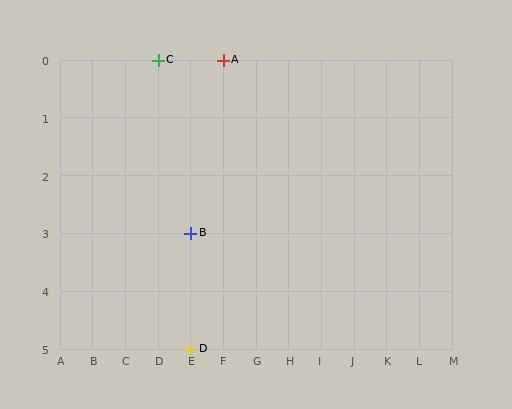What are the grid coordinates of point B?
Point B is at grid coordinates (E, 3).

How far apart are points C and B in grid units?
Points C and B are 1 column and 3 rows apart (about 3.2 grid units diagonally).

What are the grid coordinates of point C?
Point C is at grid coordinates (D, 0).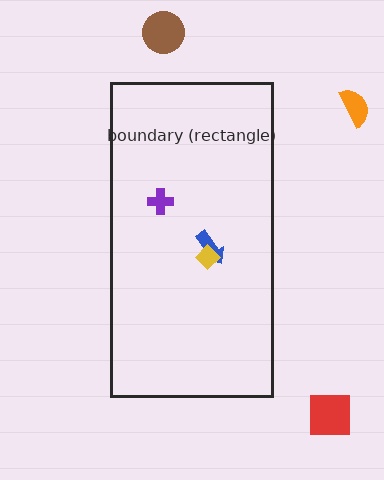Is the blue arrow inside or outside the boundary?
Inside.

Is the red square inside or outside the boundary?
Outside.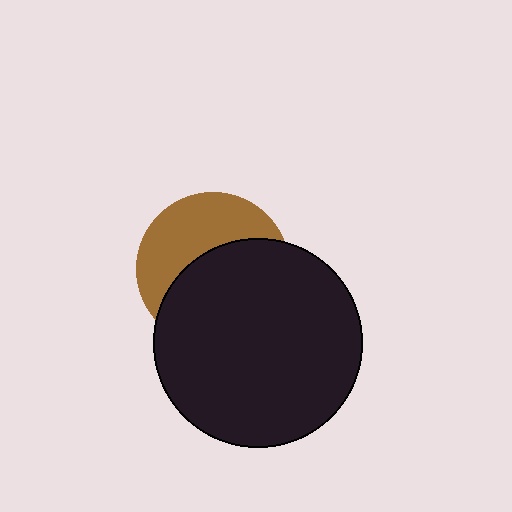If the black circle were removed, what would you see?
You would see the complete brown circle.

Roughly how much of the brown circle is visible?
A small part of it is visible (roughly 43%).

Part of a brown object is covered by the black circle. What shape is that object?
It is a circle.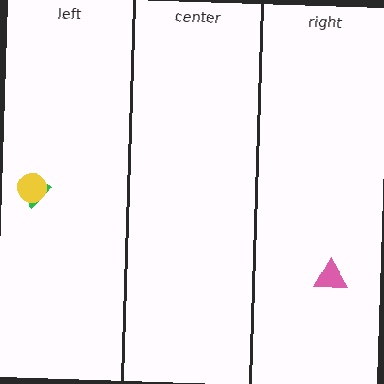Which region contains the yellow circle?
The left region.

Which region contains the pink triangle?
The right region.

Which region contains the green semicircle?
The left region.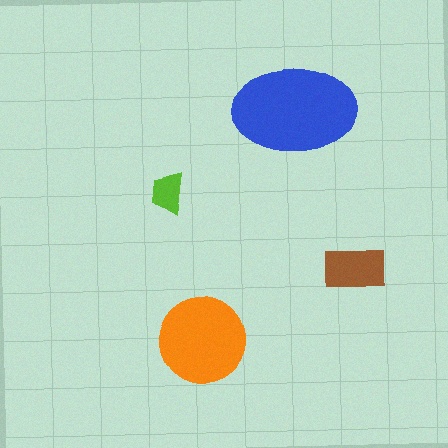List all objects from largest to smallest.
The blue ellipse, the orange circle, the brown rectangle, the lime trapezoid.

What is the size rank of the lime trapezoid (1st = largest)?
4th.